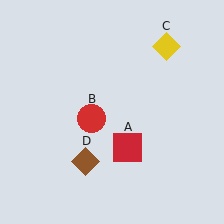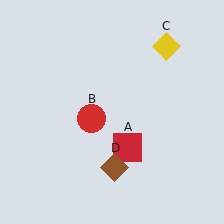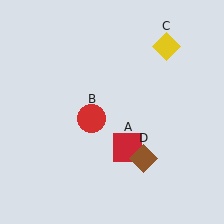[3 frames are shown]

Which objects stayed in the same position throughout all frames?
Red square (object A) and red circle (object B) and yellow diamond (object C) remained stationary.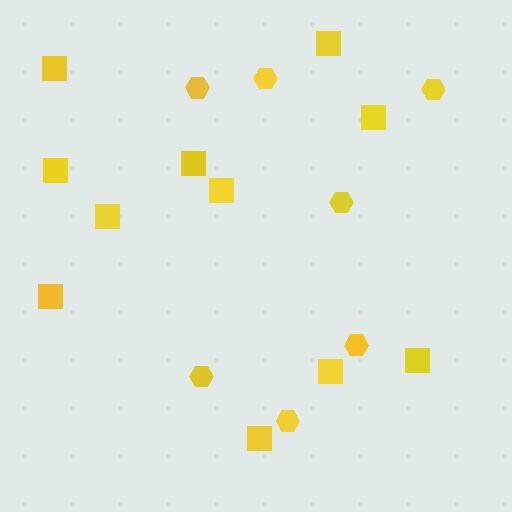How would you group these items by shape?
There are 2 groups: one group of hexagons (7) and one group of squares (11).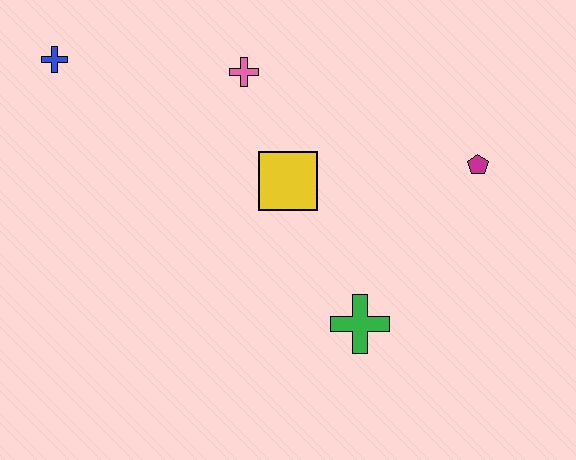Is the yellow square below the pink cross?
Yes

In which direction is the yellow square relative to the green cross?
The yellow square is above the green cross.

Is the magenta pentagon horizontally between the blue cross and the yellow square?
No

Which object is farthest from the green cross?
The blue cross is farthest from the green cross.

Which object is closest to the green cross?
The yellow square is closest to the green cross.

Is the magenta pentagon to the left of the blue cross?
No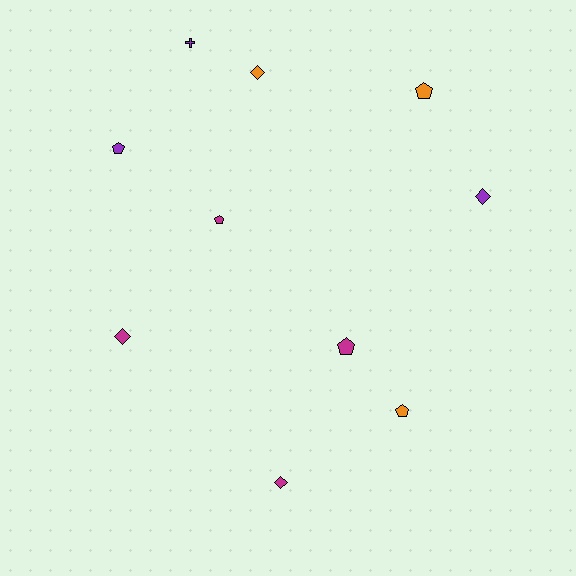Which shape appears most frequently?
Pentagon, with 5 objects.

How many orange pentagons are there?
There are 2 orange pentagons.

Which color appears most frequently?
Magenta, with 4 objects.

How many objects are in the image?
There are 10 objects.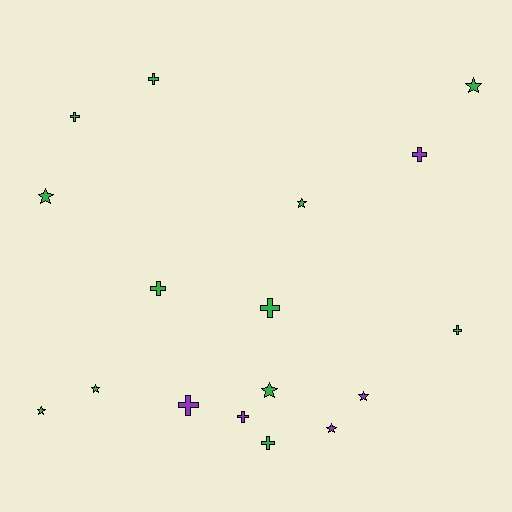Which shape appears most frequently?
Cross, with 9 objects.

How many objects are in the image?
There are 17 objects.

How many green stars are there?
There are 6 green stars.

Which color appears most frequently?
Green, with 12 objects.